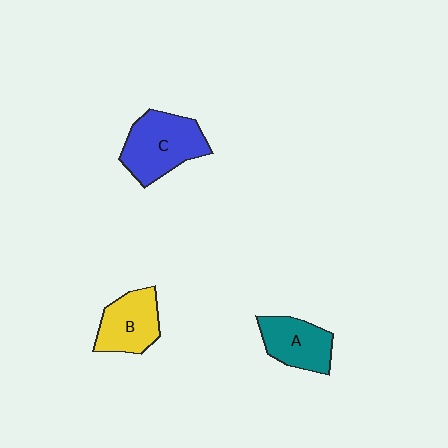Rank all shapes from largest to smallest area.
From largest to smallest: C (blue), B (yellow), A (teal).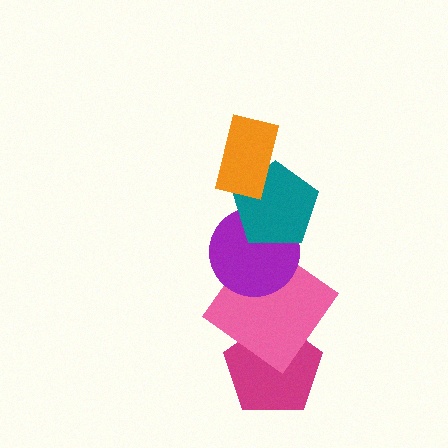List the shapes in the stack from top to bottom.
From top to bottom: the orange rectangle, the teal pentagon, the purple circle, the pink diamond, the magenta pentagon.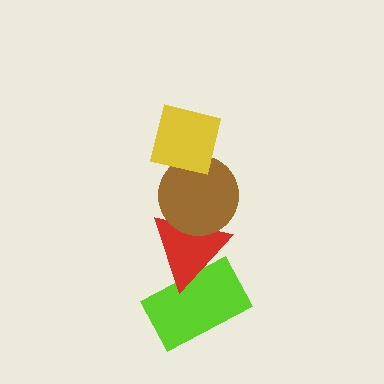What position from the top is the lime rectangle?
The lime rectangle is 4th from the top.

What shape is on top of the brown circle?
The yellow square is on top of the brown circle.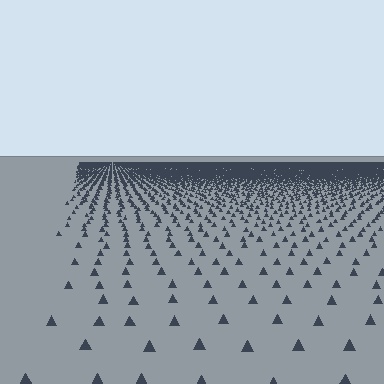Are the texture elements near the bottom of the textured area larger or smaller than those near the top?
Larger. Near the bottom, elements are closer to the viewer and appear at a bigger on-screen size.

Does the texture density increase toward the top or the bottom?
Density increases toward the top.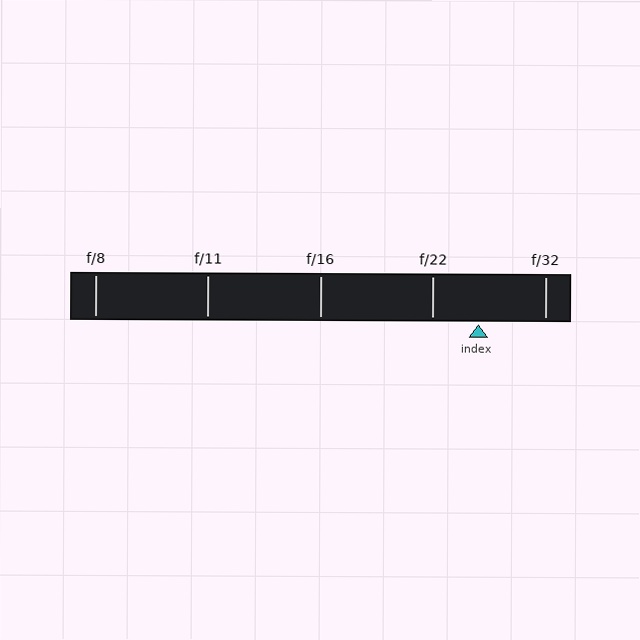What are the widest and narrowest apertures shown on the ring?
The widest aperture shown is f/8 and the narrowest is f/32.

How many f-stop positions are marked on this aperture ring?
There are 5 f-stop positions marked.